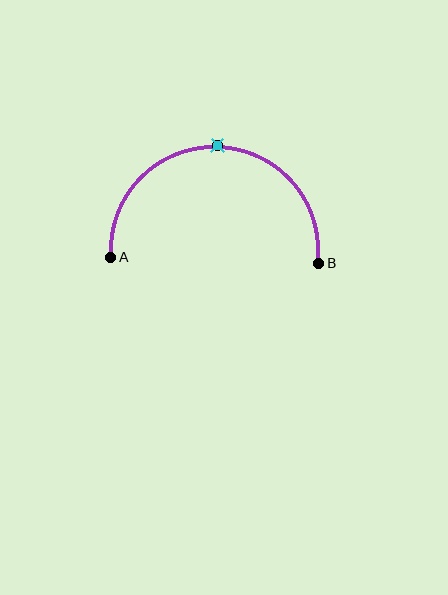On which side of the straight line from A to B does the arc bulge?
The arc bulges above the straight line connecting A and B.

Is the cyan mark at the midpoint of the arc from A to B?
Yes. The cyan mark lies on the arc at equal arc-length from both A and B — it is the arc midpoint.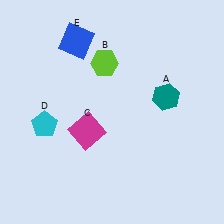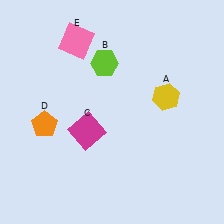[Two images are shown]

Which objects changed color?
A changed from teal to yellow. D changed from cyan to orange. E changed from blue to pink.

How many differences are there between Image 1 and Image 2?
There are 3 differences between the two images.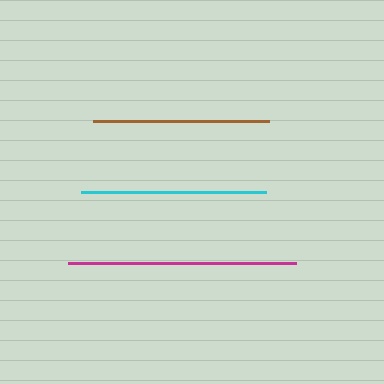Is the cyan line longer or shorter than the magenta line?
The magenta line is longer than the cyan line.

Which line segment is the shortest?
The brown line is the shortest at approximately 177 pixels.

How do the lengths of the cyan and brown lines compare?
The cyan and brown lines are approximately the same length.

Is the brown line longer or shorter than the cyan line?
The cyan line is longer than the brown line.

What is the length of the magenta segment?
The magenta segment is approximately 227 pixels long.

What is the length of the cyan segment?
The cyan segment is approximately 185 pixels long.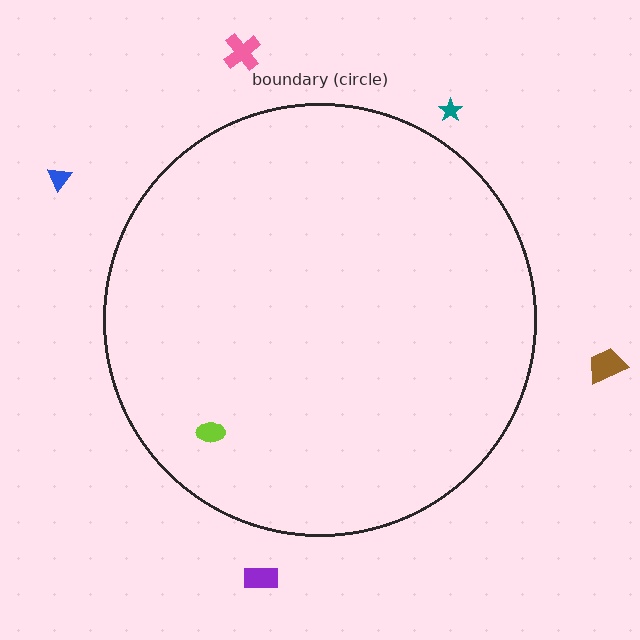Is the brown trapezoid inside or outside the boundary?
Outside.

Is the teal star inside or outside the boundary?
Outside.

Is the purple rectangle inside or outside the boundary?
Outside.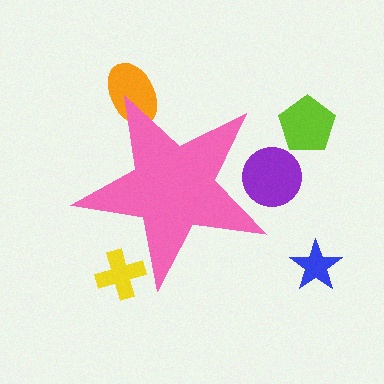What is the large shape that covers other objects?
A pink star.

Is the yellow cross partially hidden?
Yes, the yellow cross is partially hidden behind the pink star.